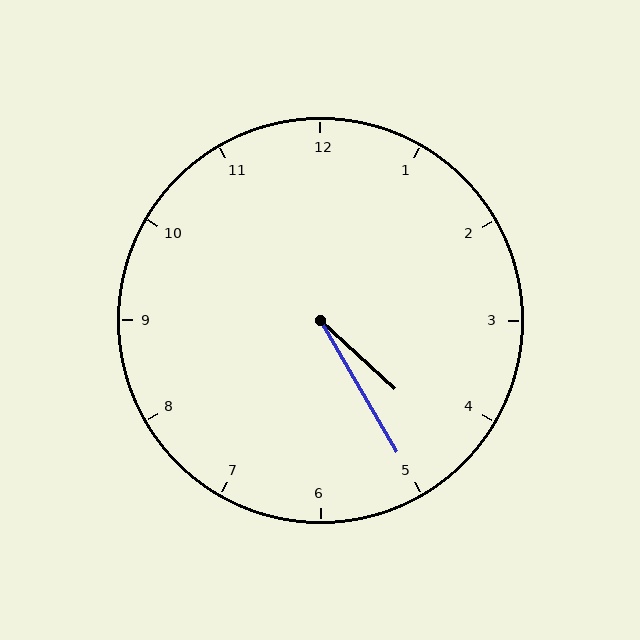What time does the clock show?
4:25.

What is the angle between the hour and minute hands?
Approximately 18 degrees.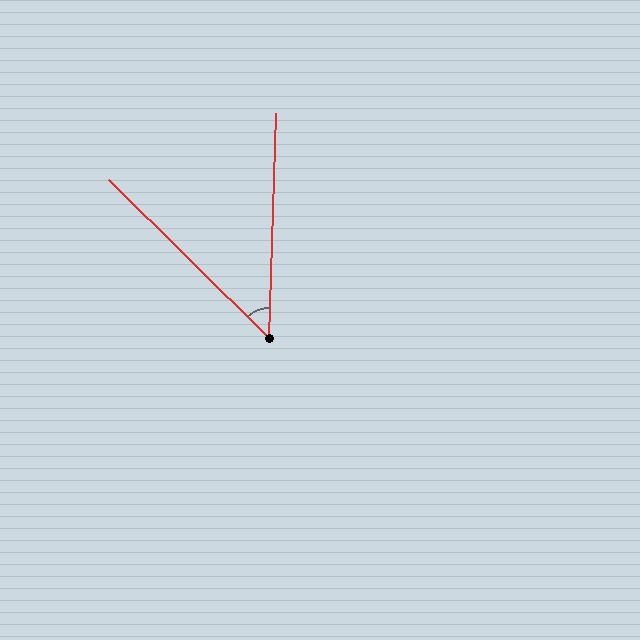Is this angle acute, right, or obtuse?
It is acute.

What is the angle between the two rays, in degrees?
Approximately 47 degrees.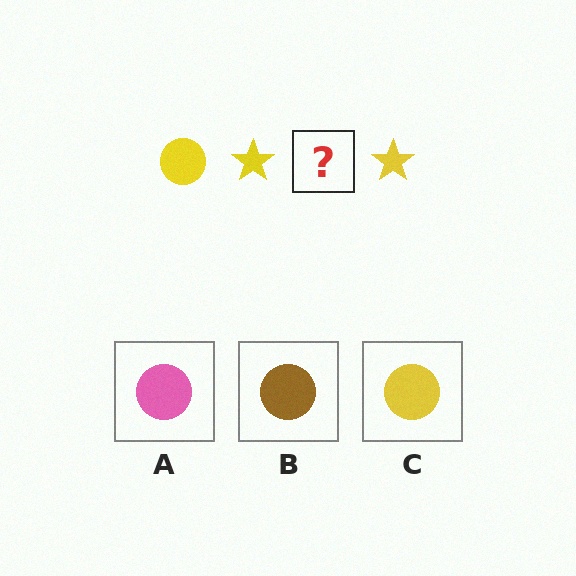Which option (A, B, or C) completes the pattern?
C.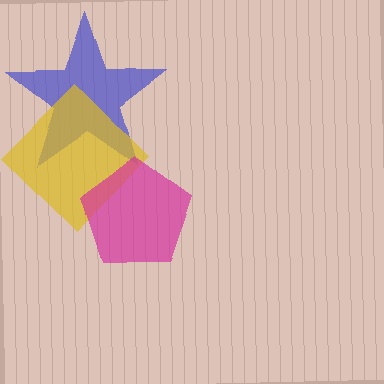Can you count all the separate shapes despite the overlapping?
Yes, there are 3 separate shapes.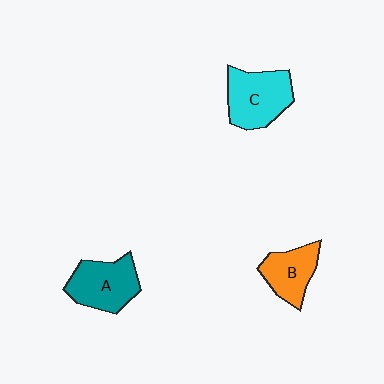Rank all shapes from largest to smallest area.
From largest to smallest: C (cyan), A (teal), B (orange).